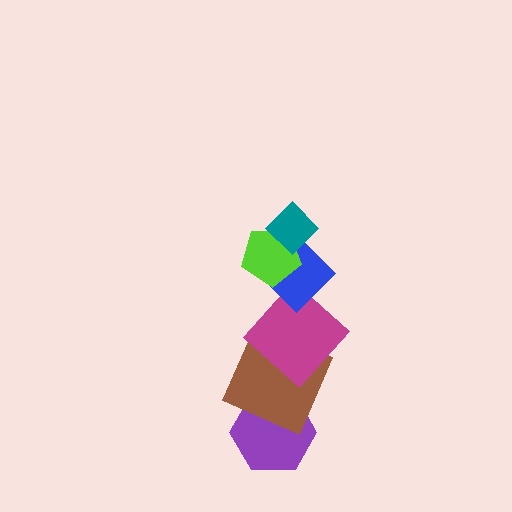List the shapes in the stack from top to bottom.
From top to bottom: the teal diamond, the lime pentagon, the blue diamond, the magenta diamond, the brown square, the purple hexagon.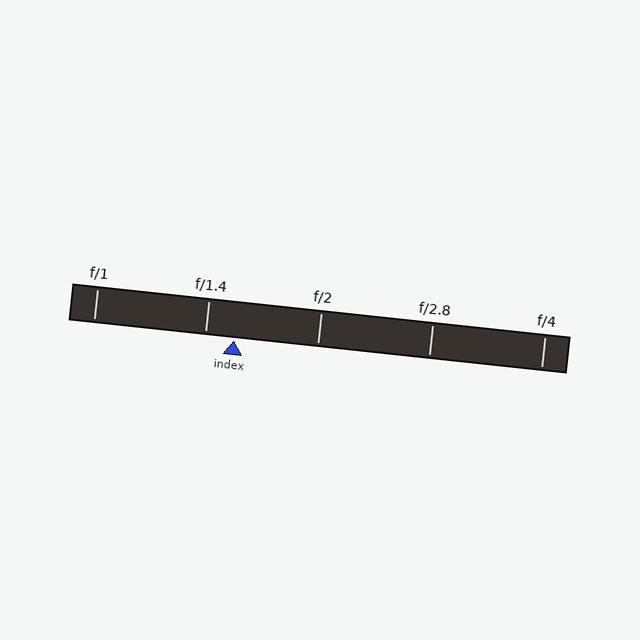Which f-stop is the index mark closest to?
The index mark is closest to f/1.4.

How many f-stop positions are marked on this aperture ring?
There are 5 f-stop positions marked.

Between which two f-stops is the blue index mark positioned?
The index mark is between f/1.4 and f/2.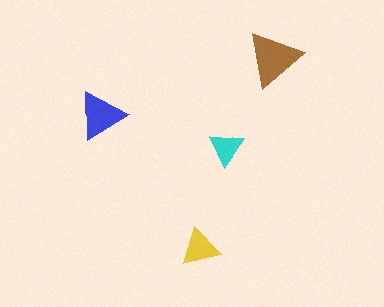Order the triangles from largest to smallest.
the brown one, the blue one, the yellow one, the cyan one.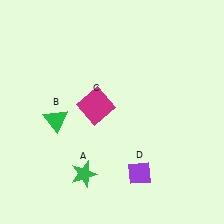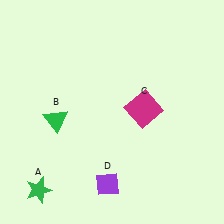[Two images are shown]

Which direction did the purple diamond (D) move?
The purple diamond (D) moved left.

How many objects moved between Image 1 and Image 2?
3 objects moved between the two images.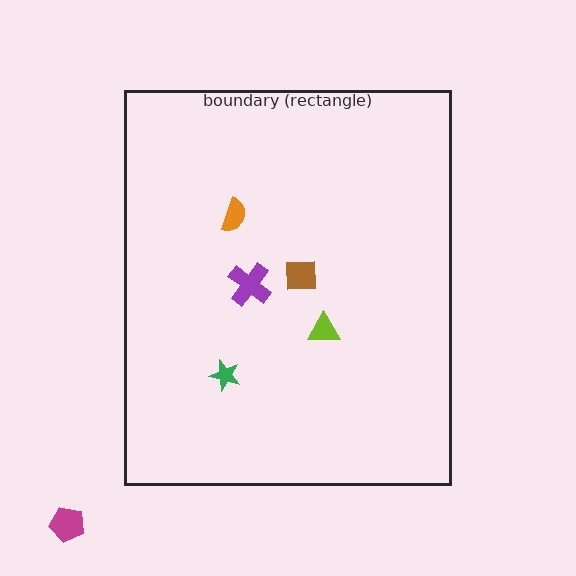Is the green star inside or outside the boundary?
Inside.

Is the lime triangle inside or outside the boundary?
Inside.